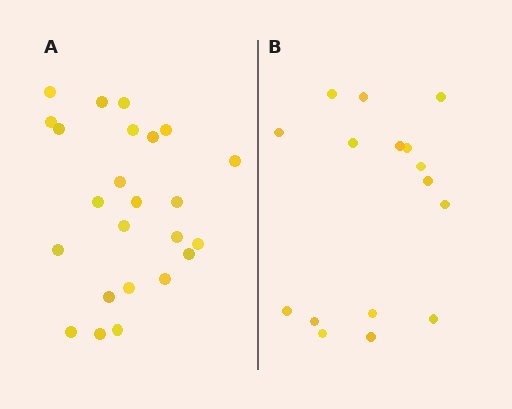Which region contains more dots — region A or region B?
Region A (the left region) has more dots.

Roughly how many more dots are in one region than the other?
Region A has roughly 8 or so more dots than region B.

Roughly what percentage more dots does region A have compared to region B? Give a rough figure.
About 50% more.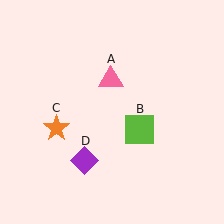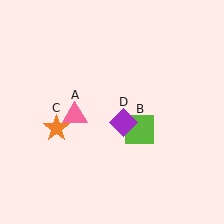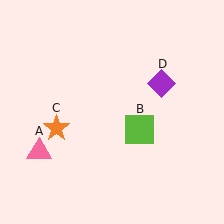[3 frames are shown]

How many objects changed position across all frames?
2 objects changed position: pink triangle (object A), purple diamond (object D).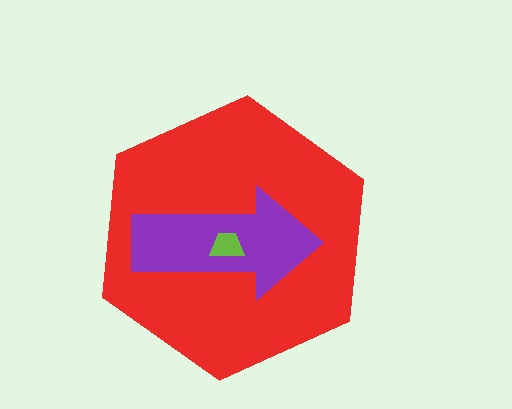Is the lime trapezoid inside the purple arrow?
Yes.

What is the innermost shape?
The lime trapezoid.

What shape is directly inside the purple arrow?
The lime trapezoid.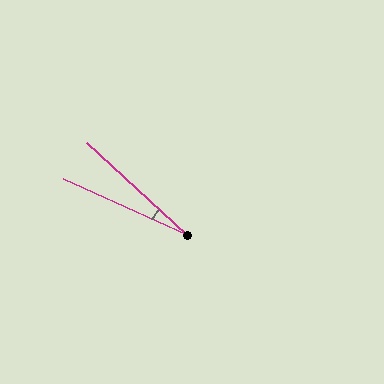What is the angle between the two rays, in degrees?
Approximately 18 degrees.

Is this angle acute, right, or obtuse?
It is acute.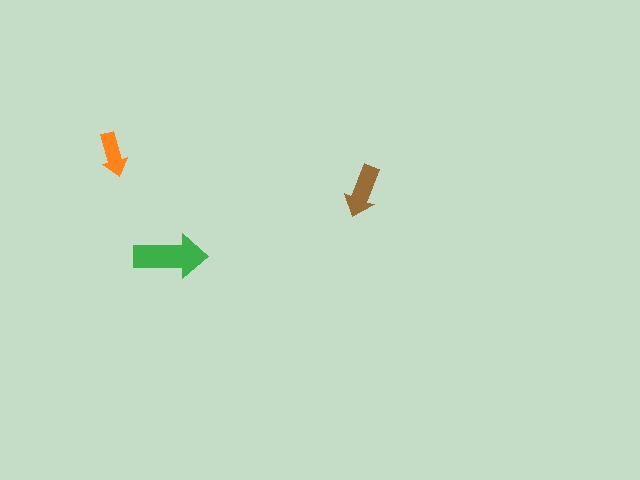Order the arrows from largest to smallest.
the green one, the brown one, the orange one.